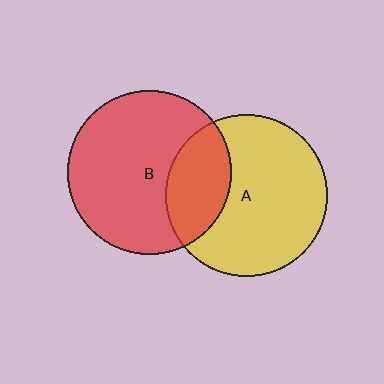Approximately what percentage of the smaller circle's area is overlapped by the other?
Approximately 25%.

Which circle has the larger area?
Circle B (red).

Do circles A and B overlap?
Yes.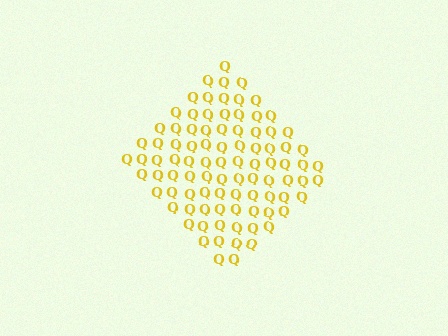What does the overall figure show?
The overall figure shows a diamond.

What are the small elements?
The small elements are letter Q's.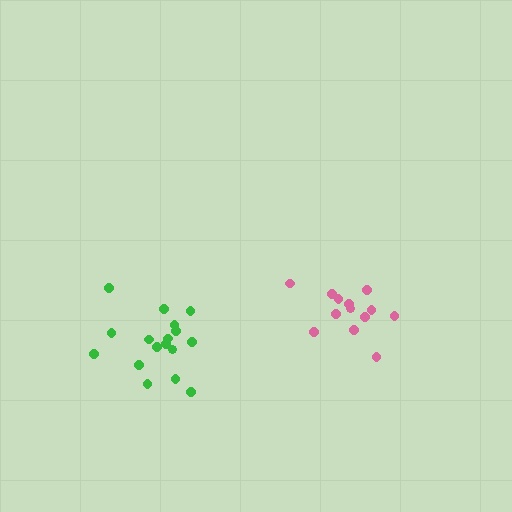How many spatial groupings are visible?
There are 2 spatial groupings.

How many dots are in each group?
Group 1: 13 dots, Group 2: 17 dots (30 total).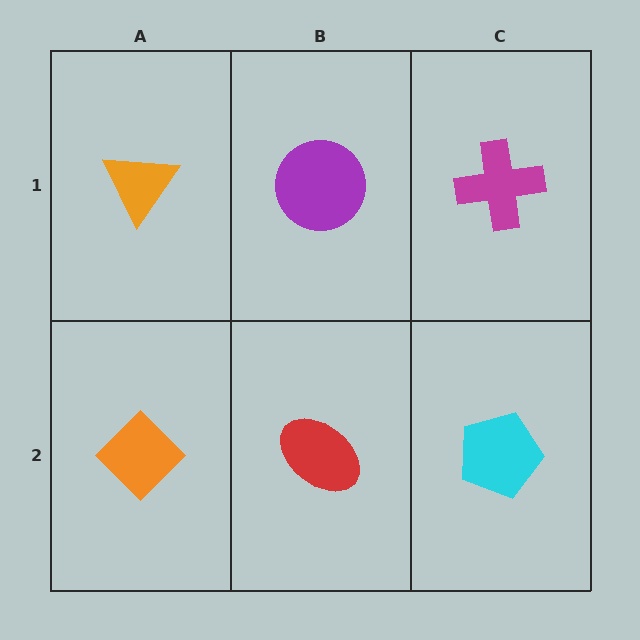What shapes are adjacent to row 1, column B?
A red ellipse (row 2, column B), an orange triangle (row 1, column A), a magenta cross (row 1, column C).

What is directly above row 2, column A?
An orange triangle.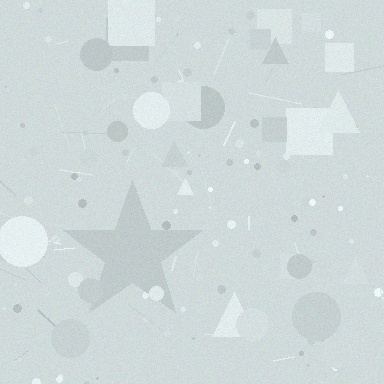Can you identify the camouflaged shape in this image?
The camouflaged shape is a star.